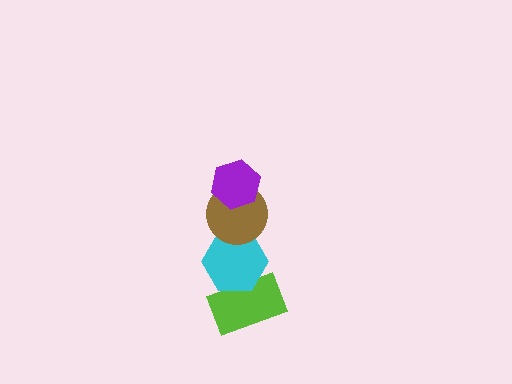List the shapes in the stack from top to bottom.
From top to bottom: the purple hexagon, the brown circle, the cyan hexagon, the lime rectangle.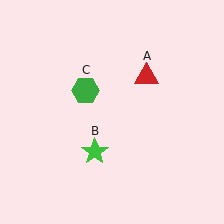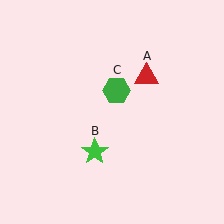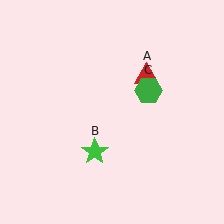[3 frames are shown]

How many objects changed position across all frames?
1 object changed position: green hexagon (object C).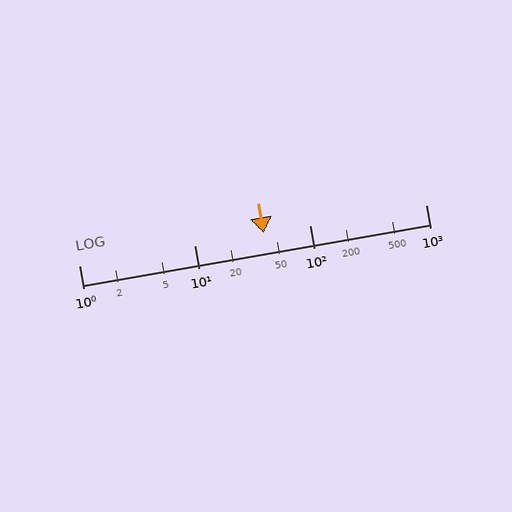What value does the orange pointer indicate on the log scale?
The pointer indicates approximately 40.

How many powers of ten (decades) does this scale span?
The scale spans 3 decades, from 1 to 1000.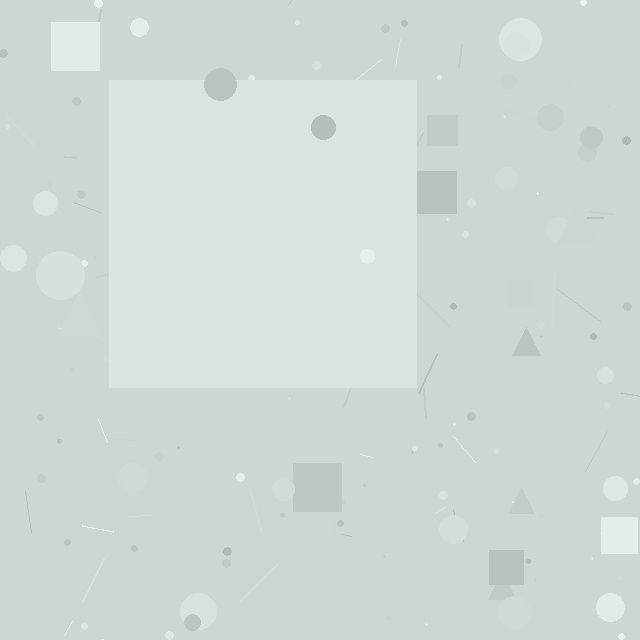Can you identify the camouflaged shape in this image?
The camouflaged shape is a square.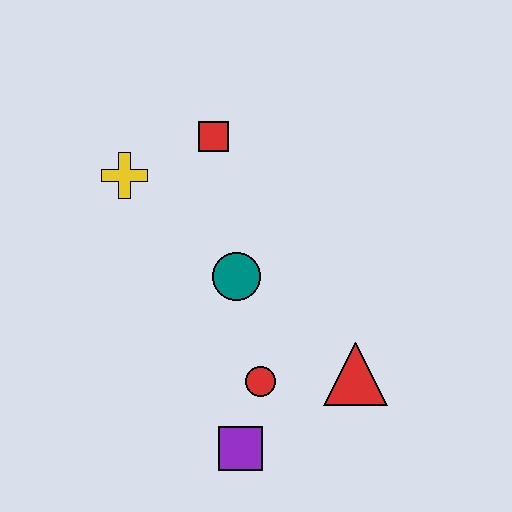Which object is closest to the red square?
The yellow cross is closest to the red square.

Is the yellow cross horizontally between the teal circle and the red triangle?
No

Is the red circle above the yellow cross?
No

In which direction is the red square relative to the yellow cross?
The red square is to the right of the yellow cross.